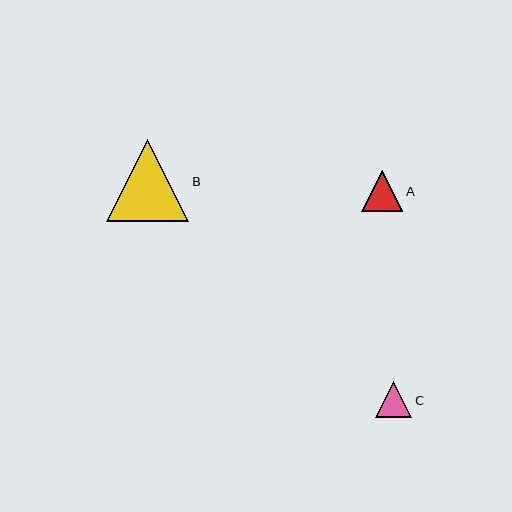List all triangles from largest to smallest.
From largest to smallest: B, A, C.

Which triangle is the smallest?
Triangle C is the smallest with a size of approximately 36 pixels.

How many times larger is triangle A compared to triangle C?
Triangle A is approximately 1.1 times the size of triangle C.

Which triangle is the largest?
Triangle B is the largest with a size of approximately 82 pixels.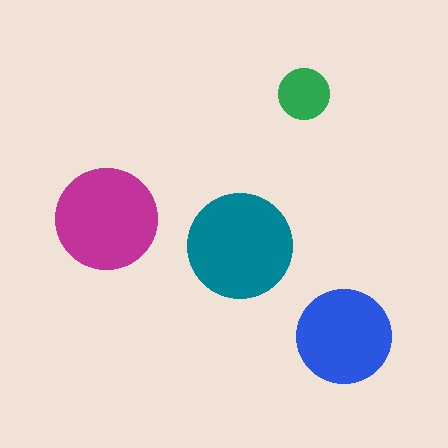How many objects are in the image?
There are 4 objects in the image.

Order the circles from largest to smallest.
the teal one, the magenta one, the blue one, the green one.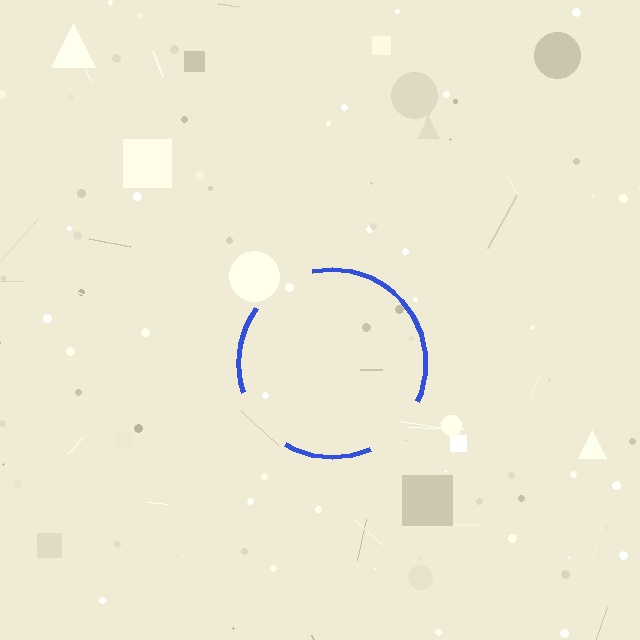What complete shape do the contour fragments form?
The contour fragments form a circle.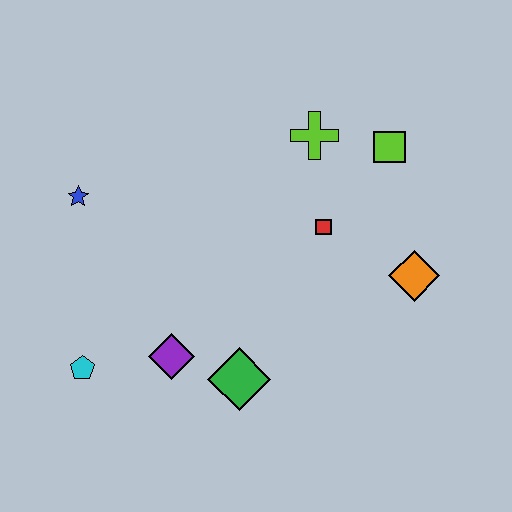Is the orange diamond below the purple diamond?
No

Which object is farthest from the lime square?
The cyan pentagon is farthest from the lime square.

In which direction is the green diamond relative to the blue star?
The green diamond is below the blue star.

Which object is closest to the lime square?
The lime cross is closest to the lime square.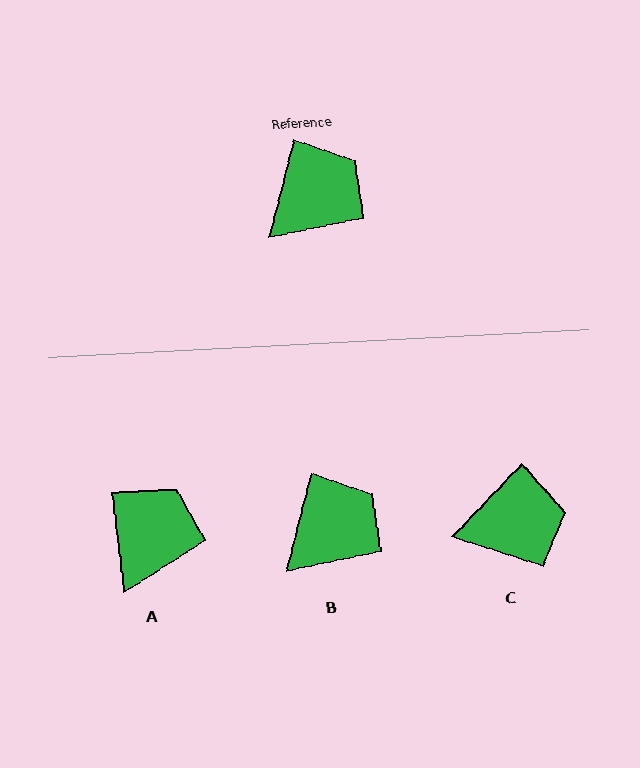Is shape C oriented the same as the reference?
No, it is off by about 30 degrees.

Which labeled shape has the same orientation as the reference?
B.